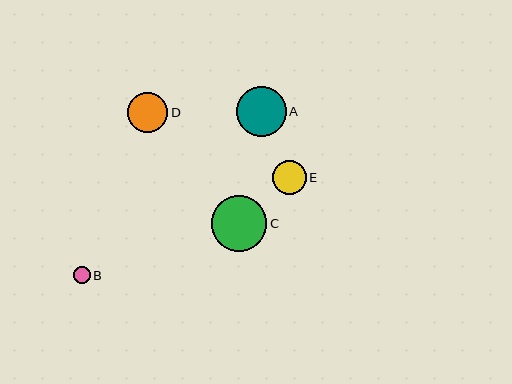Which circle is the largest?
Circle C is the largest with a size of approximately 56 pixels.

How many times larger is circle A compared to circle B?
Circle A is approximately 3.0 times the size of circle B.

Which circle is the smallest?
Circle B is the smallest with a size of approximately 17 pixels.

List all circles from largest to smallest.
From largest to smallest: C, A, D, E, B.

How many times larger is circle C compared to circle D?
Circle C is approximately 1.4 times the size of circle D.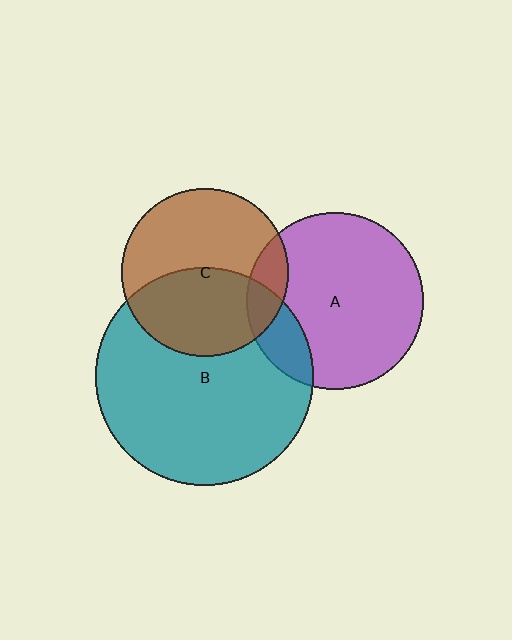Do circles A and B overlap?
Yes.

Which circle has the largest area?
Circle B (teal).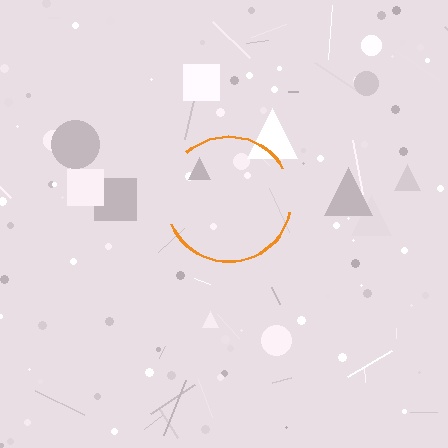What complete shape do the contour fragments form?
The contour fragments form a circle.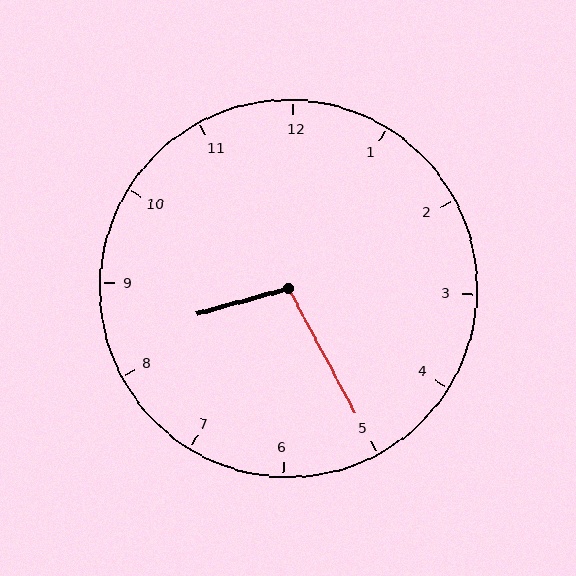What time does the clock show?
8:25.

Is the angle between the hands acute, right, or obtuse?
It is obtuse.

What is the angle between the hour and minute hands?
Approximately 102 degrees.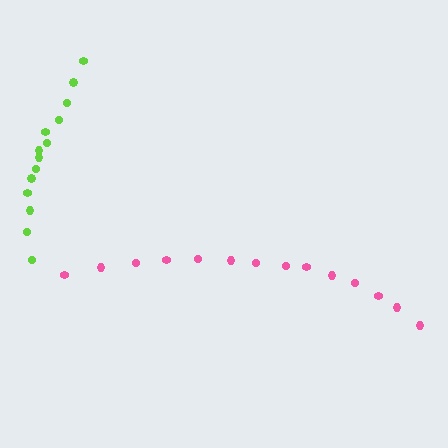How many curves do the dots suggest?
There are 2 distinct paths.